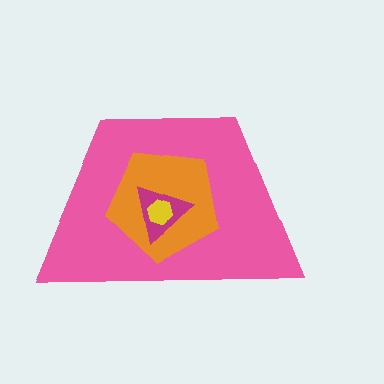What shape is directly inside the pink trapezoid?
The orange pentagon.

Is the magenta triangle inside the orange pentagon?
Yes.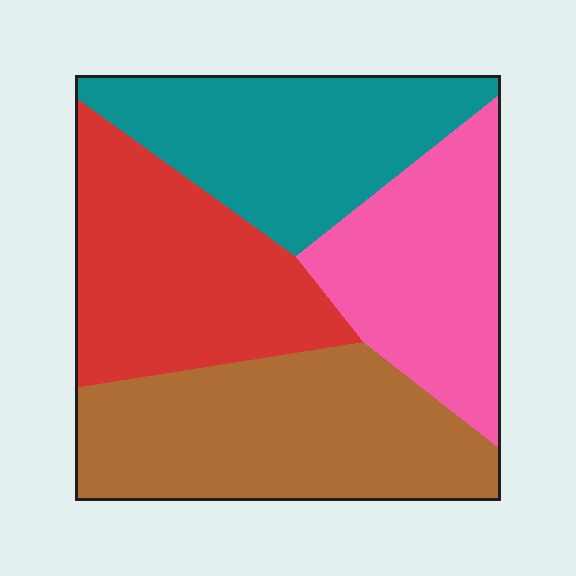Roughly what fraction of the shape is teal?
Teal covers roughly 25% of the shape.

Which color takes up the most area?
Brown, at roughly 30%.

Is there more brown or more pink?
Brown.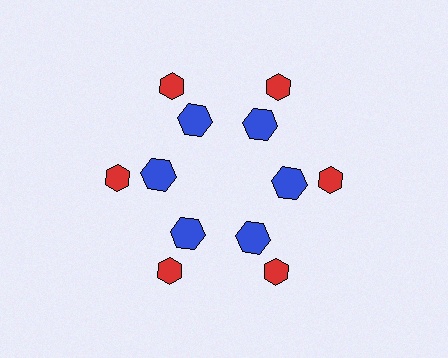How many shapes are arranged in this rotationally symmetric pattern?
There are 12 shapes, arranged in 6 groups of 2.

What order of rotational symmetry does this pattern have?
This pattern has 6-fold rotational symmetry.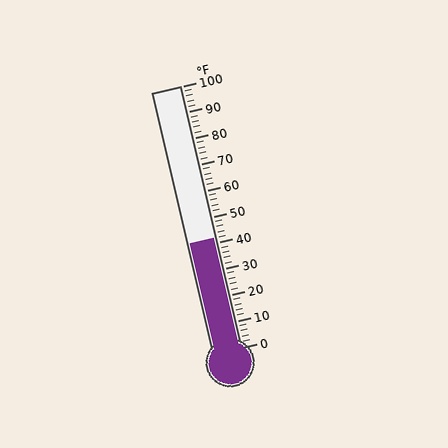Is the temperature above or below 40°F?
The temperature is above 40°F.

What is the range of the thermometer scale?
The thermometer scale ranges from 0°F to 100°F.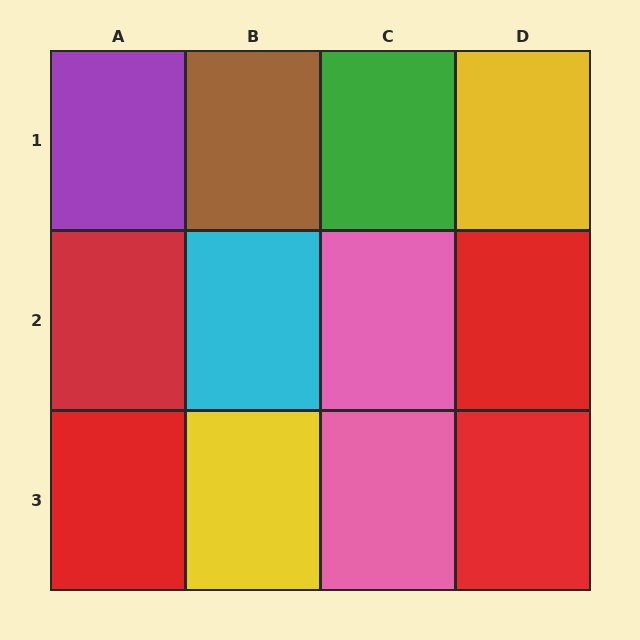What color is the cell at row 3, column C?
Pink.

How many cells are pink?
2 cells are pink.